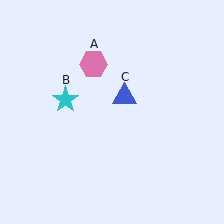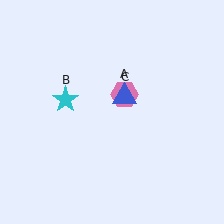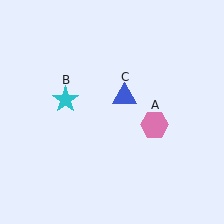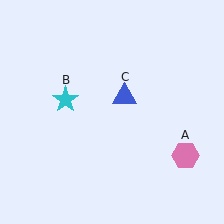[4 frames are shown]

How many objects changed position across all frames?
1 object changed position: pink hexagon (object A).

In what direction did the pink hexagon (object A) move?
The pink hexagon (object A) moved down and to the right.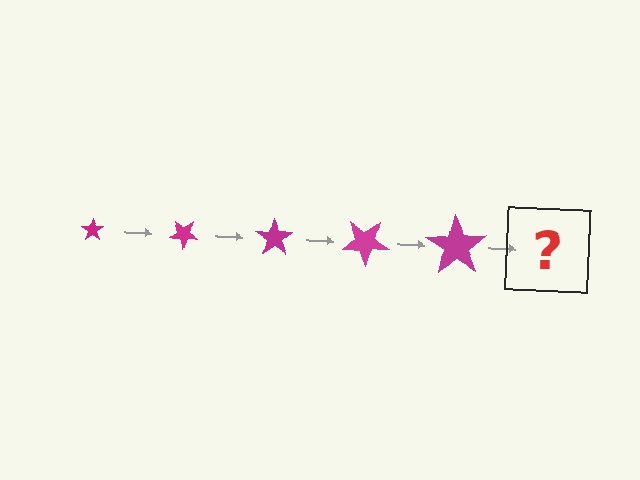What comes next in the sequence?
The next element should be a star, larger than the previous one and rotated 175 degrees from the start.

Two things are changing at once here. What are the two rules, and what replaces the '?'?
The two rules are that the star grows larger each step and it rotates 35 degrees each step. The '?' should be a star, larger than the previous one and rotated 175 degrees from the start.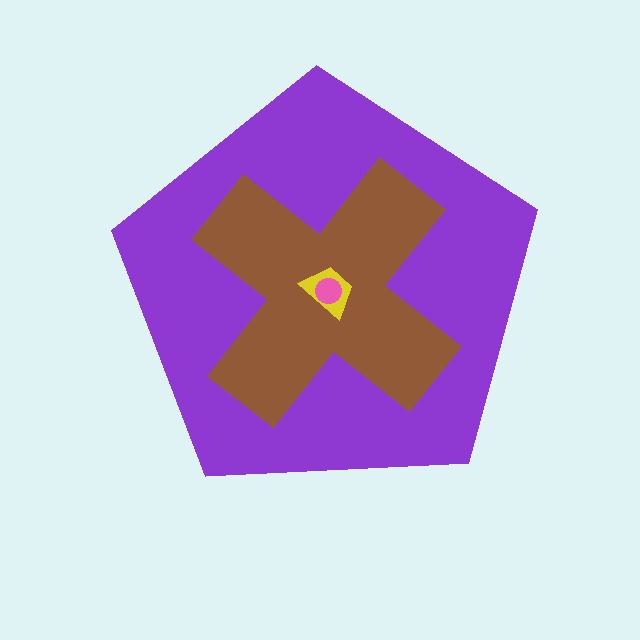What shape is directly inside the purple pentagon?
The brown cross.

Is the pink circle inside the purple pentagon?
Yes.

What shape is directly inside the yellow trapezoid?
The pink circle.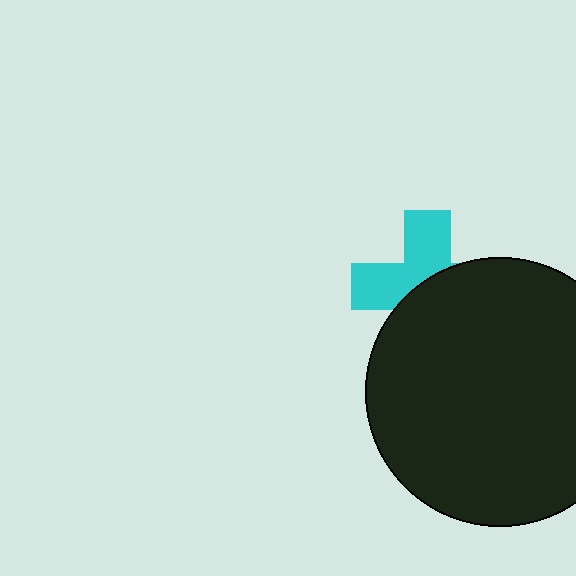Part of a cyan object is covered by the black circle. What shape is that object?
It is a cross.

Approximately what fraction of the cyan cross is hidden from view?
Roughly 53% of the cyan cross is hidden behind the black circle.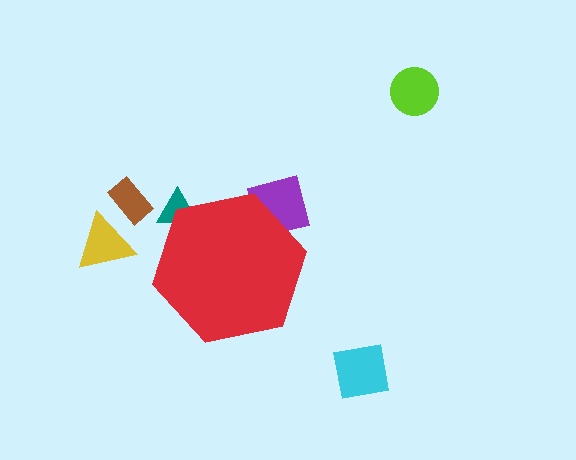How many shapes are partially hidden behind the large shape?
2 shapes are partially hidden.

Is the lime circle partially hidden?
No, the lime circle is fully visible.